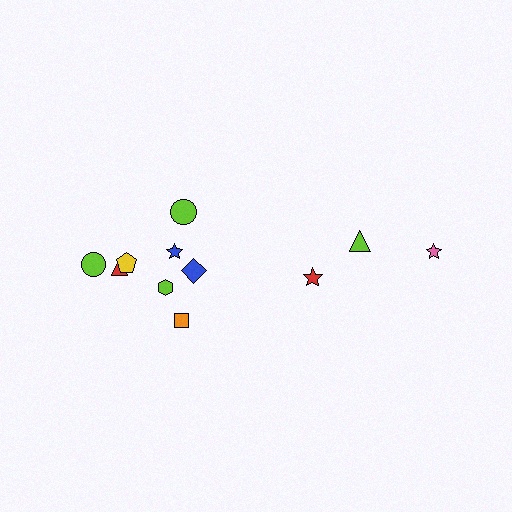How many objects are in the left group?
There are 8 objects.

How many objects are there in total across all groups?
There are 11 objects.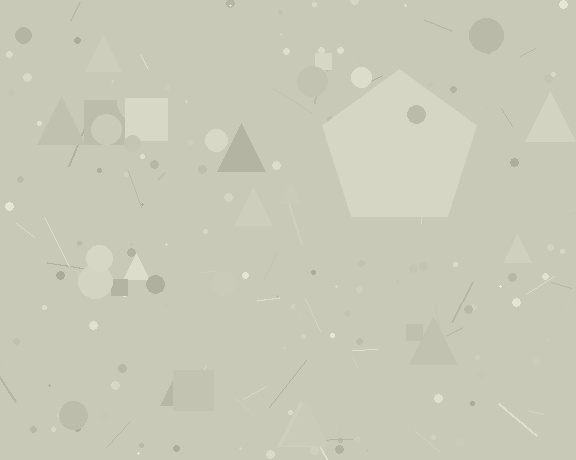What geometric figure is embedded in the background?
A pentagon is embedded in the background.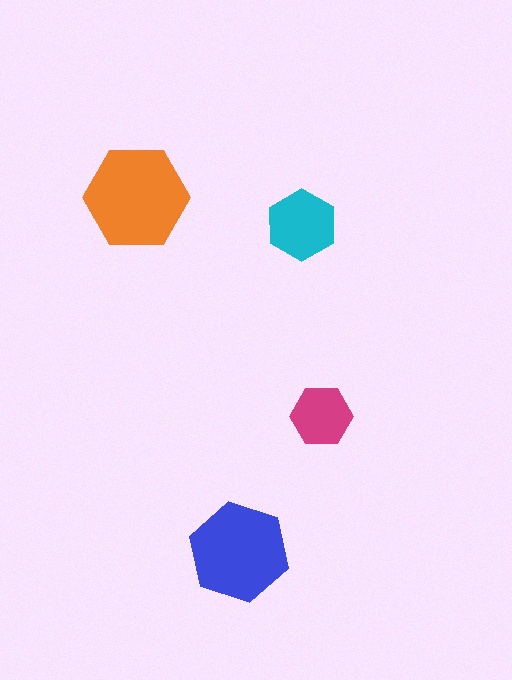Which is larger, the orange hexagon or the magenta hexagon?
The orange one.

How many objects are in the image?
There are 4 objects in the image.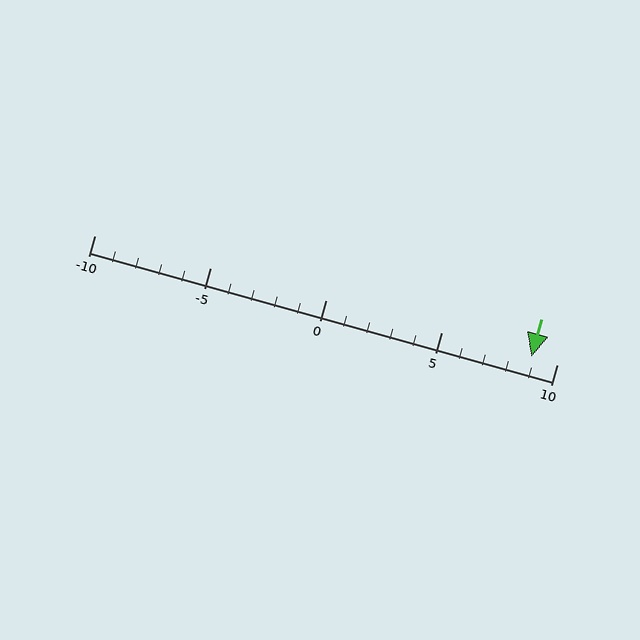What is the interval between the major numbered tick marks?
The major tick marks are spaced 5 units apart.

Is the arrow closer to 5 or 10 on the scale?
The arrow is closer to 10.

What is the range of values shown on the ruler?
The ruler shows values from -10 to 10.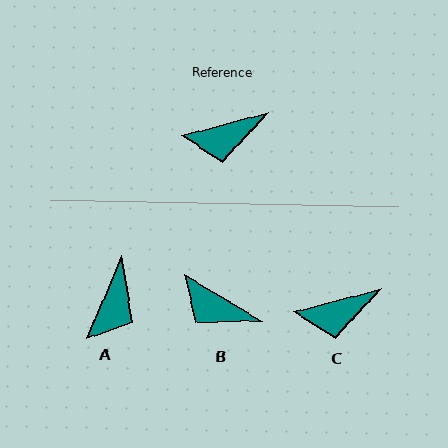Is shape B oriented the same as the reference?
No, it is off by about 46 degrees.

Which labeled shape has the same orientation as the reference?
C.